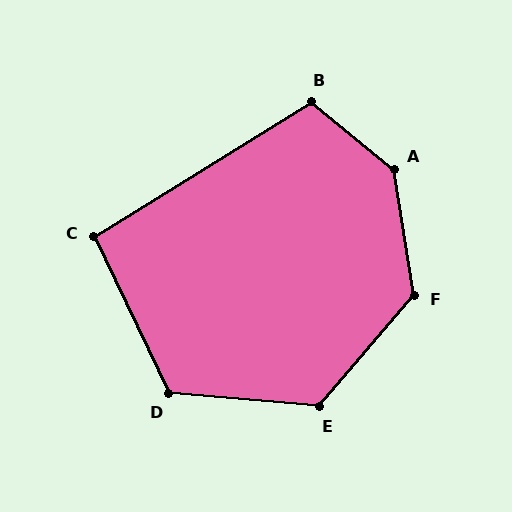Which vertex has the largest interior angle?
A, at approximately 138 degrees.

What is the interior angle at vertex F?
Approximately 130 degrees (obtuse).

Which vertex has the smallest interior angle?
C, at approximately 96 degrees.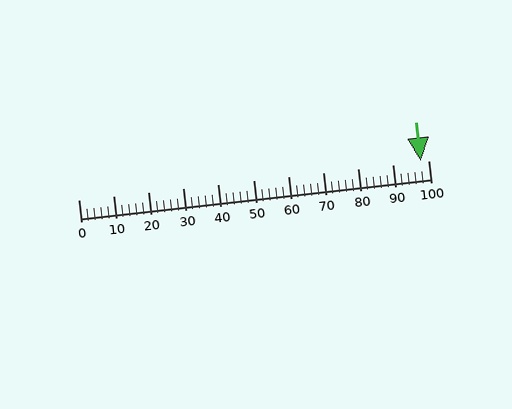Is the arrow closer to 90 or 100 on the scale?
The arrow is closer to 100.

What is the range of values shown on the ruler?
The ruler shows values from 0 to 100.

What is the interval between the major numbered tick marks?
The major tick marks are spaced 10 units apart.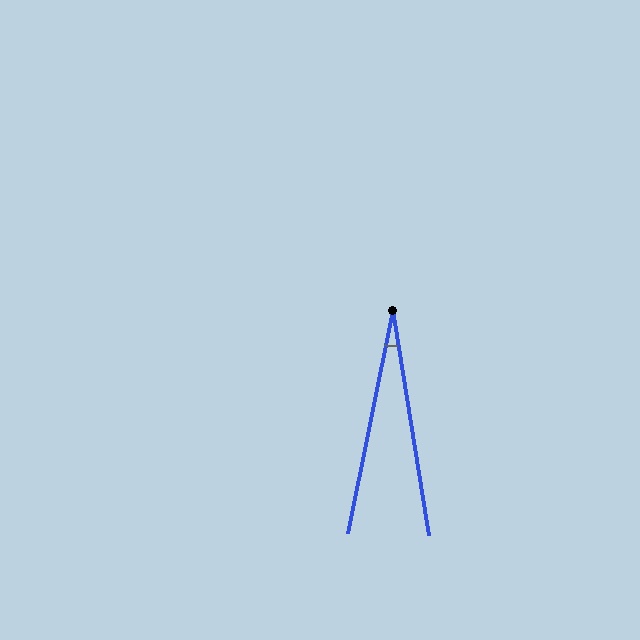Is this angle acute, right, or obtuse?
It is acute.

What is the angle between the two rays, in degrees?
Approximately 20 degrees.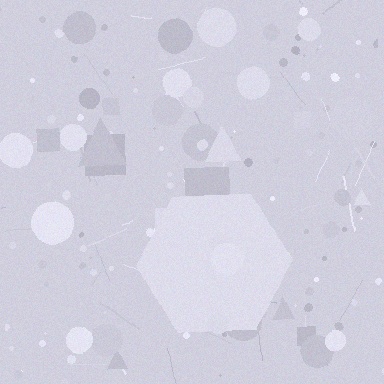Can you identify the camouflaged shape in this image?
The camouflaged shape is a hexagon.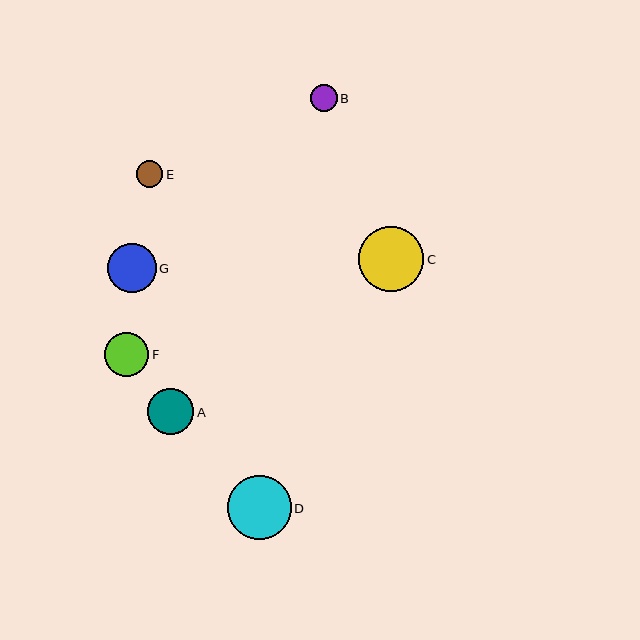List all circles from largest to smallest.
From largest to smallest: C, D, G, A, F, B, E.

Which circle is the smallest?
Circle E is the smallest with a size of approximately 27 pixels.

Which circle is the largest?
Circle C is the largest with a size of approximately 66 pixels.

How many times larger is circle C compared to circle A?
Circle C is approximately 1.4 times the size of circle A.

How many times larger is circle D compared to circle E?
Circle D is approximately 2.4 times the size of circle E.